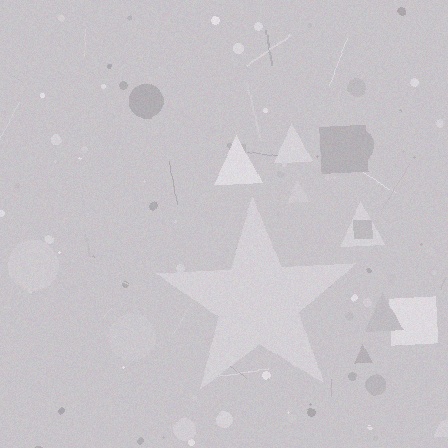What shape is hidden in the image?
A star is hidden in the image.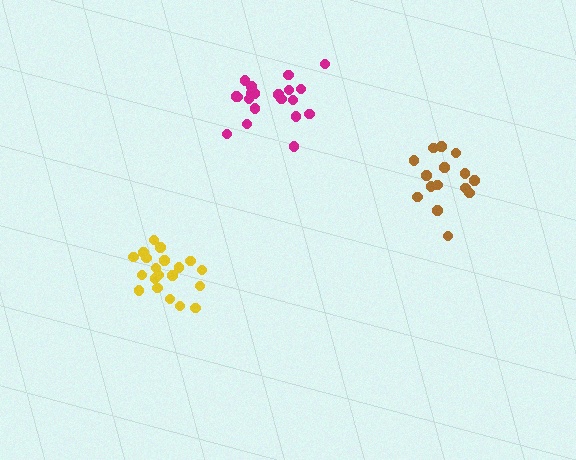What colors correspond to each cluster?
The clusters are colored: brown, yellow, magenta.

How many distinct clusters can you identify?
There are 3 distinct clusters.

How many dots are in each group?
Group 1: 15 dots, Group 2: 21 dots, Group 3: 20 dots (56 total).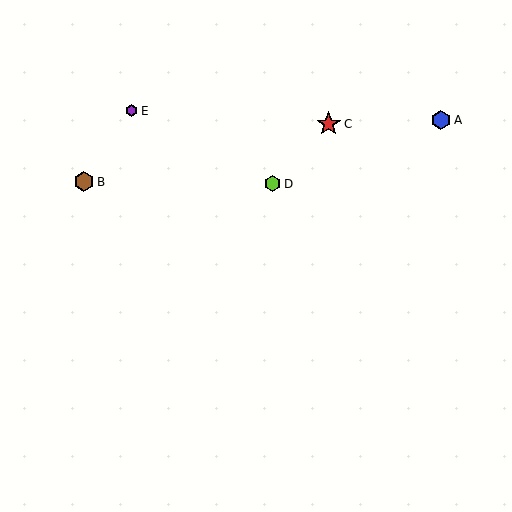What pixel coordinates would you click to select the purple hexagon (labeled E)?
Click at (132, 111) to select the purple hexagon E.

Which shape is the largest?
The red star (labeled C) is the largest.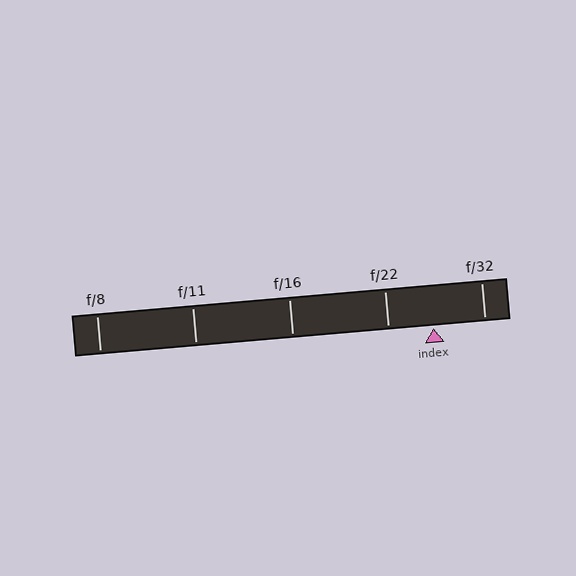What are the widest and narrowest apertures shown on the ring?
The widest aperture shown is f/8 and the narrowest is f/32.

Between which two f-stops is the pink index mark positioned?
The index mark is between f/22 and f/32.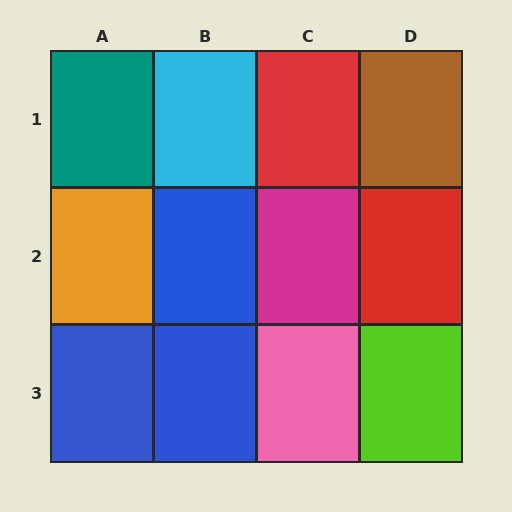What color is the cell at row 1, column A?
Teal.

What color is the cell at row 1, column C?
Red.